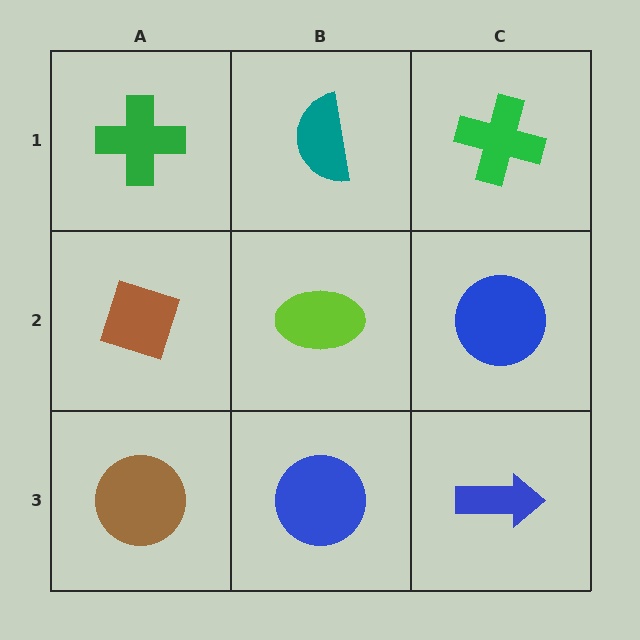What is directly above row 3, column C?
A blue circle.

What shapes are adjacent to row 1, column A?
A brown diamond (row 2, column A), a teal semicircle (row 1, column B).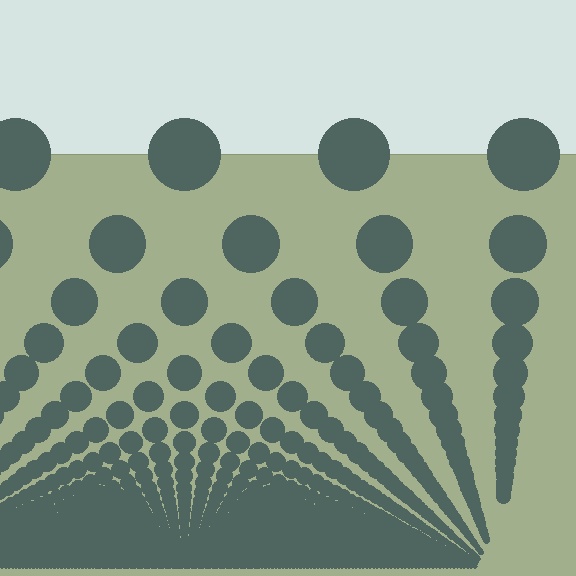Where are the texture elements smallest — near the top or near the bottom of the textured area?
Near the bottom.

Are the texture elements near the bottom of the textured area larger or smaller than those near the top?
Smaller. The gradient is inverted — elements near the bottom are smaller and denser.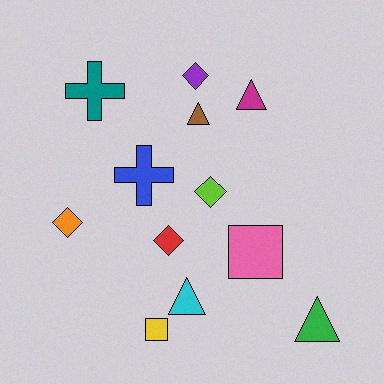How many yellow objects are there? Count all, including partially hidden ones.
There is 1 yellow object.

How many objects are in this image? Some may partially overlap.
There are 12 objects.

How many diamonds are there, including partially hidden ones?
There are 4 diamonds.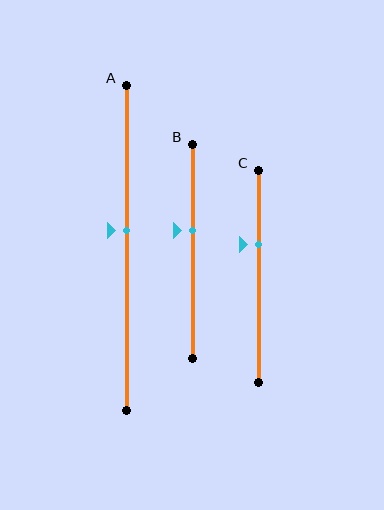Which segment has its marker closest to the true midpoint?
Segment A has its marker closest to the true midpoint.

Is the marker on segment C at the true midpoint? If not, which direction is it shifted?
No, the marker on segment C is shifted upward by about 15% of the segment length.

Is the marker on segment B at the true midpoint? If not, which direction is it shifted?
No, the marker on segment B is shifted upward by about 10% of the segment length.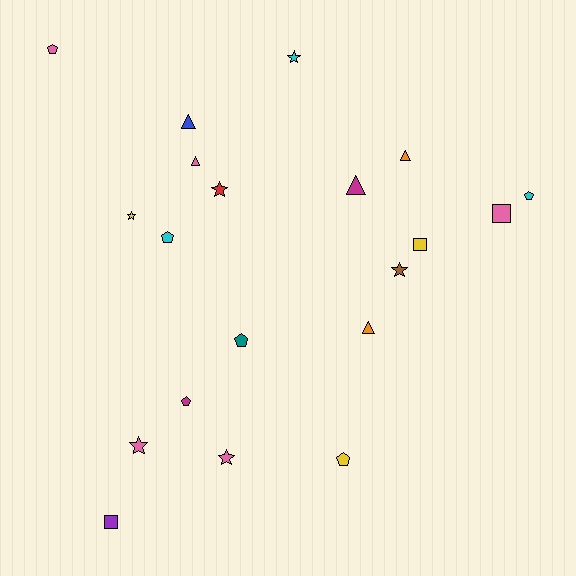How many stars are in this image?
There are 6 stars.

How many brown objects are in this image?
There is 1 brown object.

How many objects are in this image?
There are 20 objects.